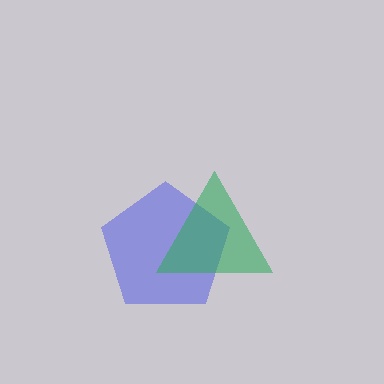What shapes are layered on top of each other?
The layered shapes are: a blue pentagon, a green triangle.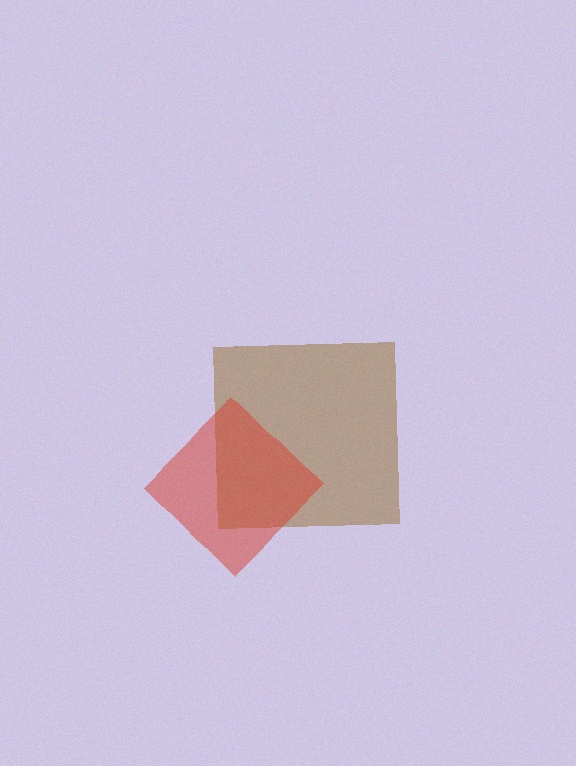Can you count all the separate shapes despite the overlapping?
Yes, there are 2 separate shapes.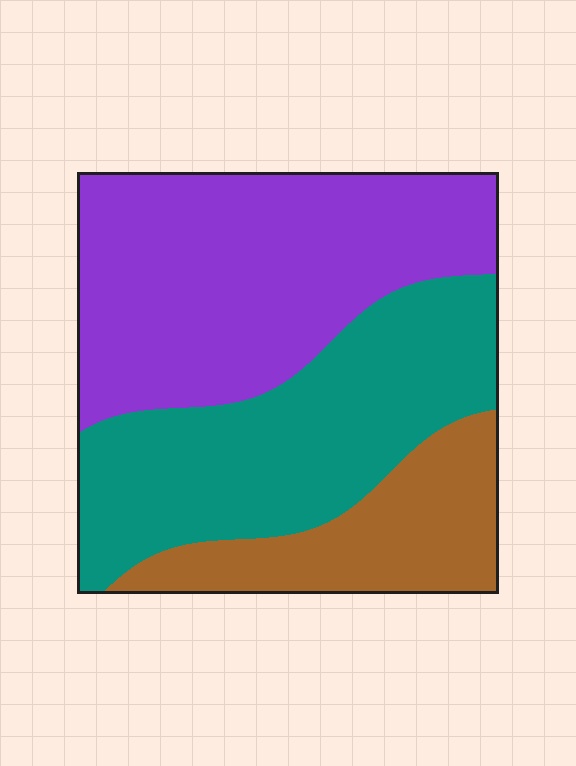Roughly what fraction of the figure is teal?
Teal takes up about three eighths (3/8) of the figure.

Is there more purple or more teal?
Purple.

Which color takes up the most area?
Purple, at roughly 45%.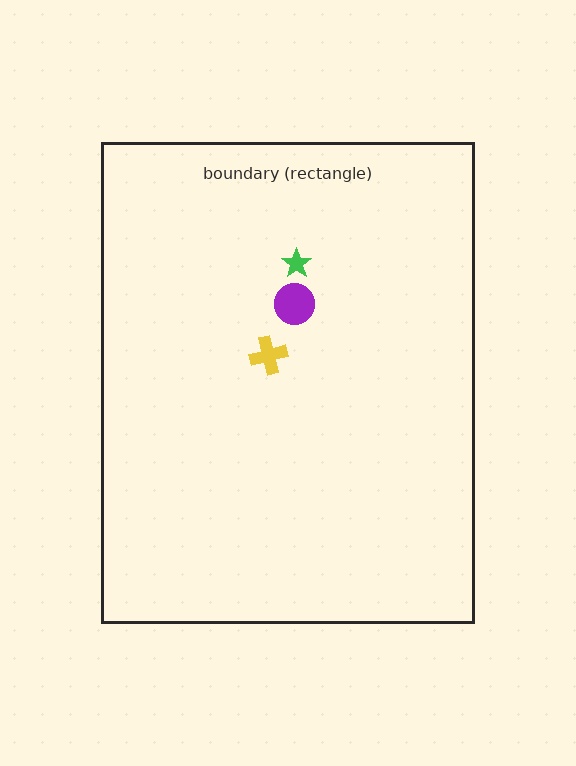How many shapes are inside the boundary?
3 inside, 0 outside.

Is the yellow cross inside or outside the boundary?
Inside.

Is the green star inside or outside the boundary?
Inside.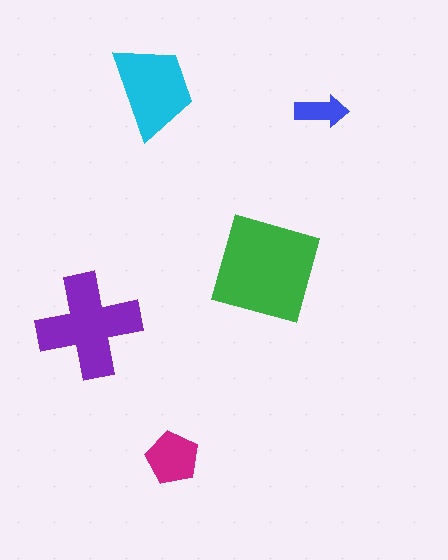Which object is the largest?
The green square.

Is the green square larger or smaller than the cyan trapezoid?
Larger.